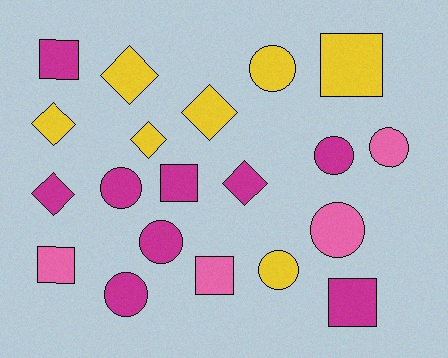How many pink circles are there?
There are 2 pink circles.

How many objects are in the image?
There are 20 objects.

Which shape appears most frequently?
Circle, with 8 objects.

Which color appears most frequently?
Magenta, with 9 objects.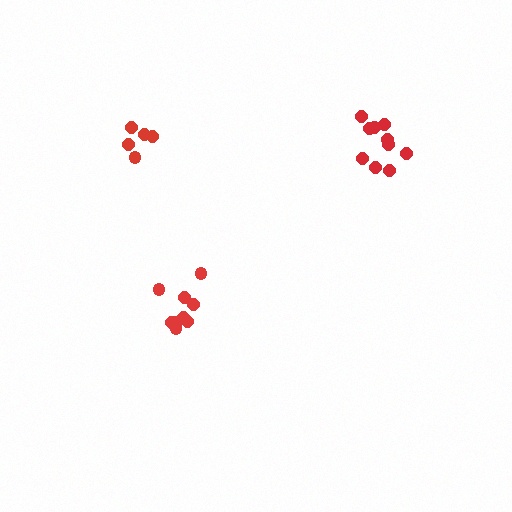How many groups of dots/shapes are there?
There are 3 groups.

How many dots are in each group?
Group 1: 9 dots, Group 2: 5 dots, Group 3: 10 dots (24 total).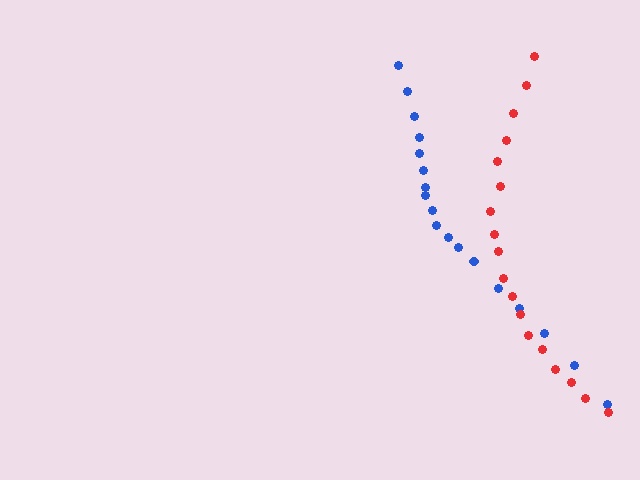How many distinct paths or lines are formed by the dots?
There are 2 distinct paths.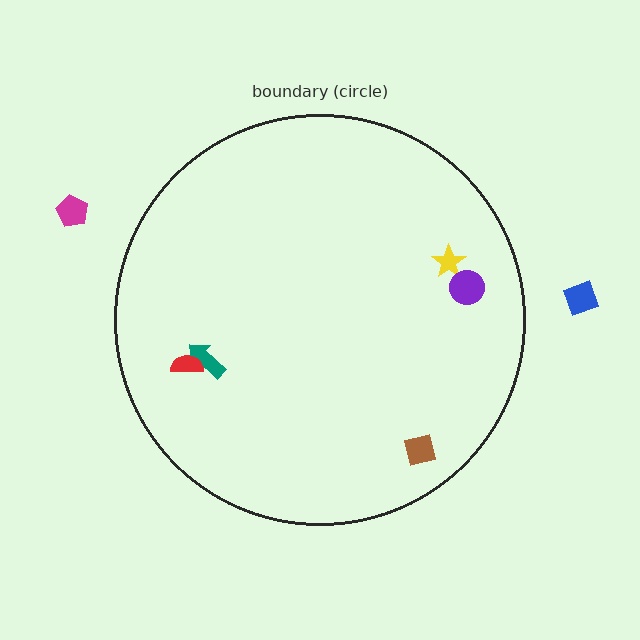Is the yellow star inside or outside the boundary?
Inside.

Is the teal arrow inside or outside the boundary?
Inside.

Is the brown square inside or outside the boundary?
Inside.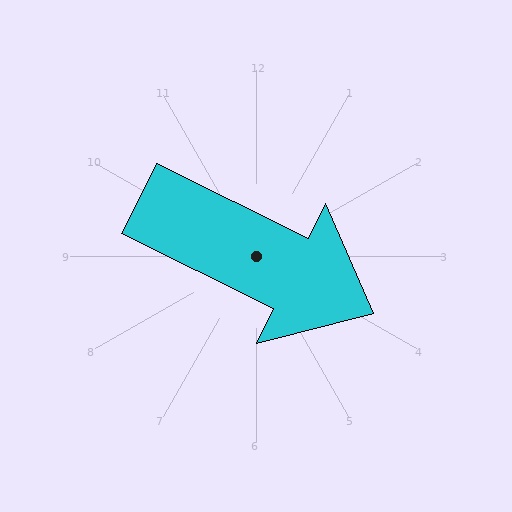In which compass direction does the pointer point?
Southeast.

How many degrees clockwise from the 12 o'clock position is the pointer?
Approximately 116 degrees.